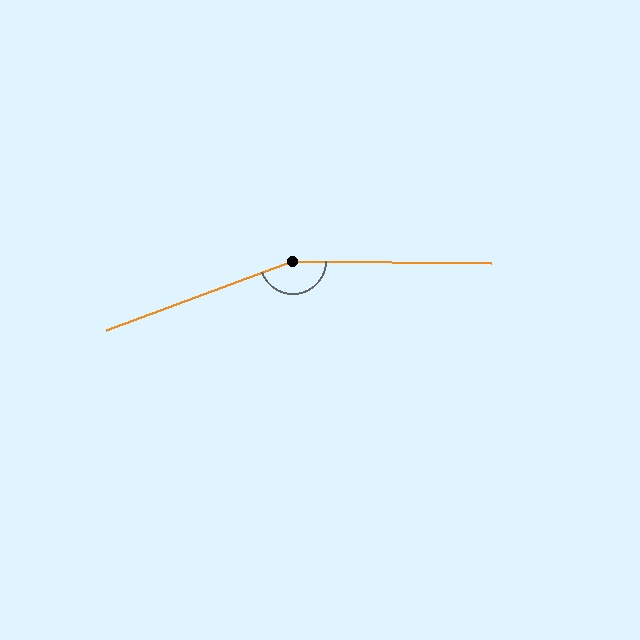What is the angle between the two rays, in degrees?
Approximately 159 degrees.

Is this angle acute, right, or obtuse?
It is obtuse.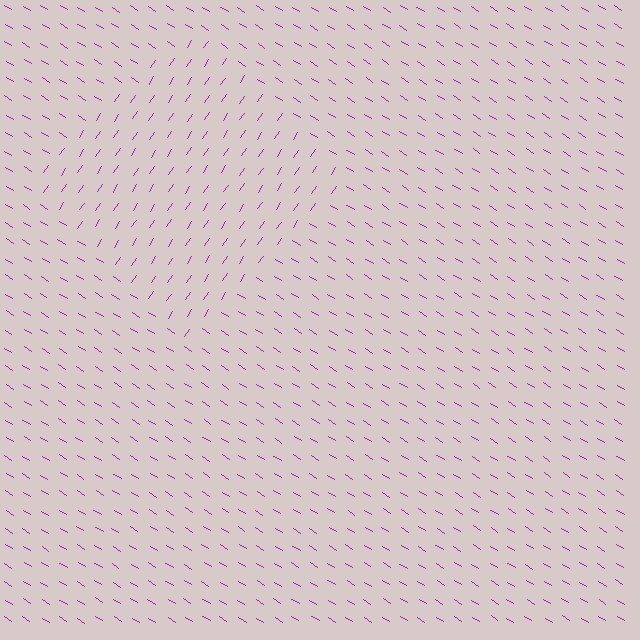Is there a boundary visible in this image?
Yes, there is a texture boundary formed by a change in line orientation.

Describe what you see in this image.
The image is filled with small purple line segments. A diamond region in the image has lines oriented differently from the surrounding lines, creating a visible texture boundary.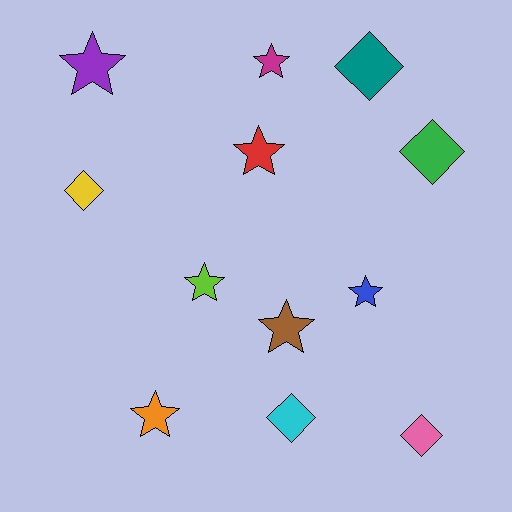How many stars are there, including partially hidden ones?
There are 7 stars.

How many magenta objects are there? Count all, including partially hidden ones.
There is 1 magenta object.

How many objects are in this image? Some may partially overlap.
There are 12 objects.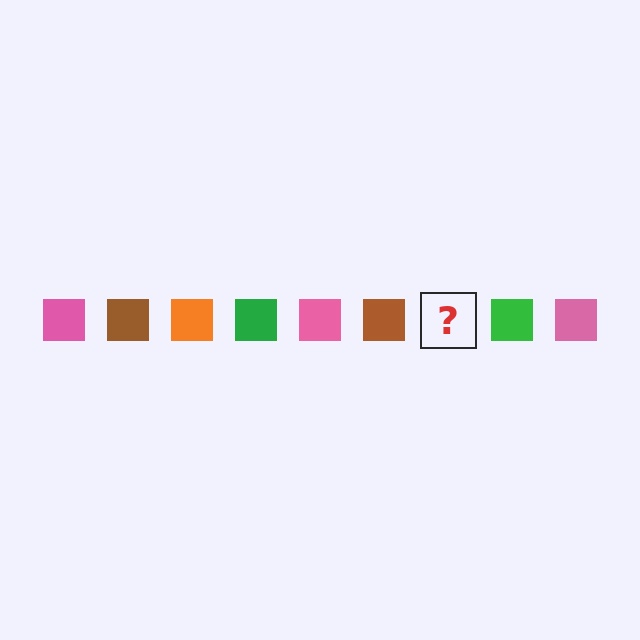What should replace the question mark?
The question mark should be replaced with an orange square.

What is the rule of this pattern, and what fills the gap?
The rule is that the pattern cycles through pink, brown, orange, green squares. The gap should be filled with an orange square.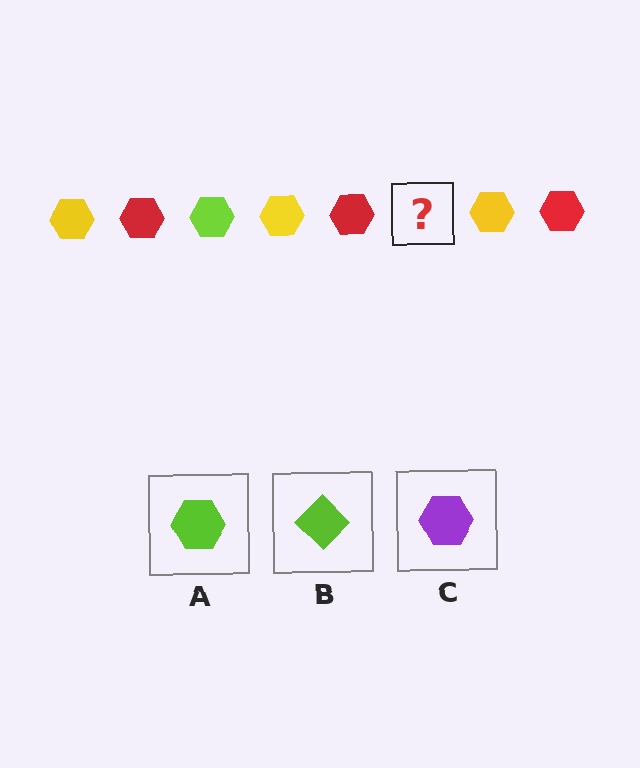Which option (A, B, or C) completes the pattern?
A.